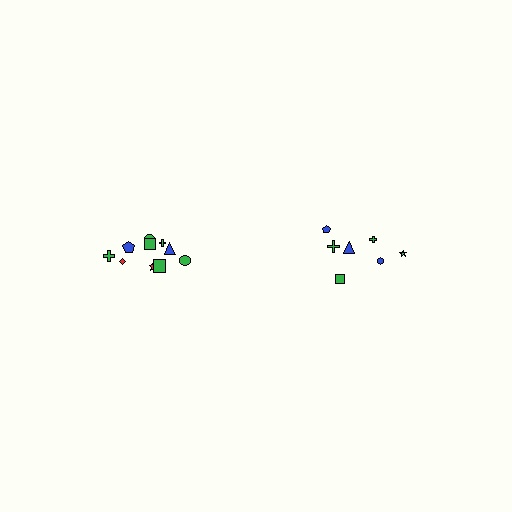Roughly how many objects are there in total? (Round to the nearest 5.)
Roughly 15 objects in total.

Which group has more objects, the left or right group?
The left group.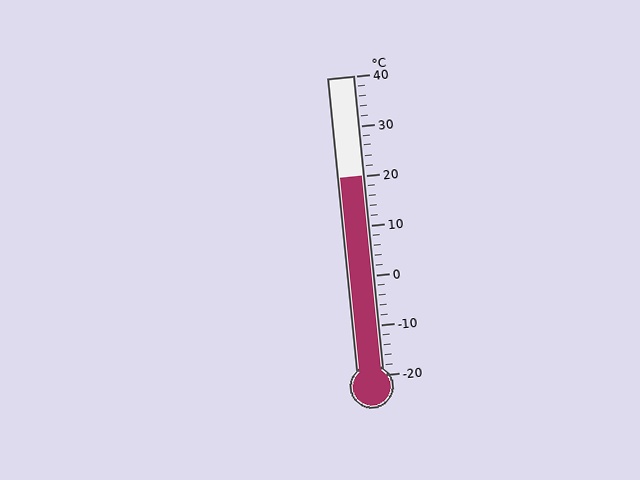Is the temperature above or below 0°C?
The temperature is above 0°C.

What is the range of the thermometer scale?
The thermometer scale ranges from -20°C to 40°C.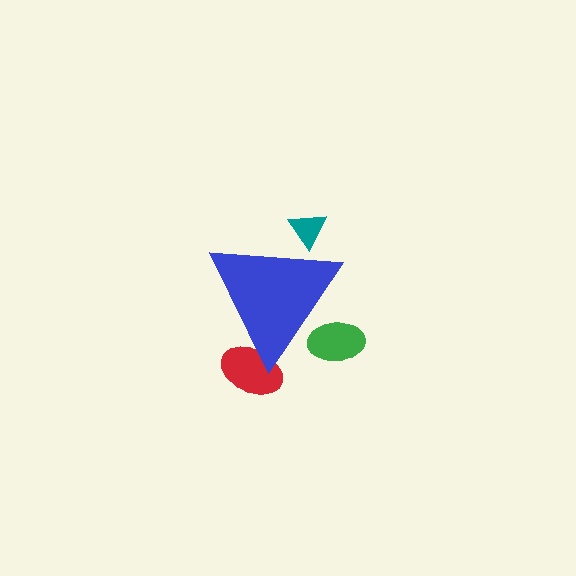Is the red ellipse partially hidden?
Yes, the red ellipse is partially hidden behind the blue triangle.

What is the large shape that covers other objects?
A blue triangle.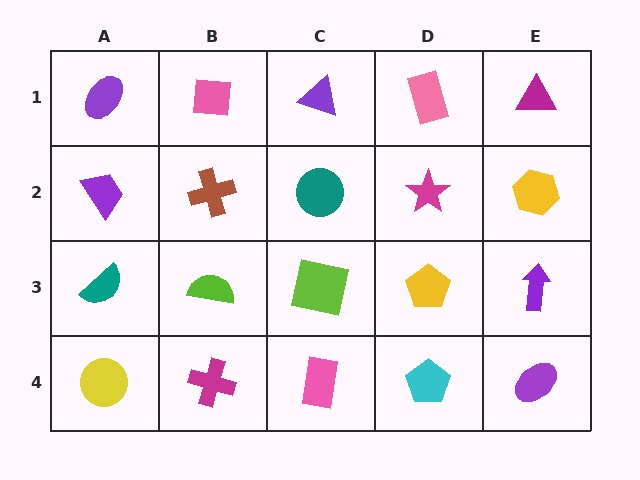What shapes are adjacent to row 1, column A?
A purple trapezoid (row 2, column A), a pink square (row 1, column B).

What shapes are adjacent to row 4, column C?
A lime square (row 3, column C), a magenta cross (row 4, column B), a cyan pentagon (row 4, column D).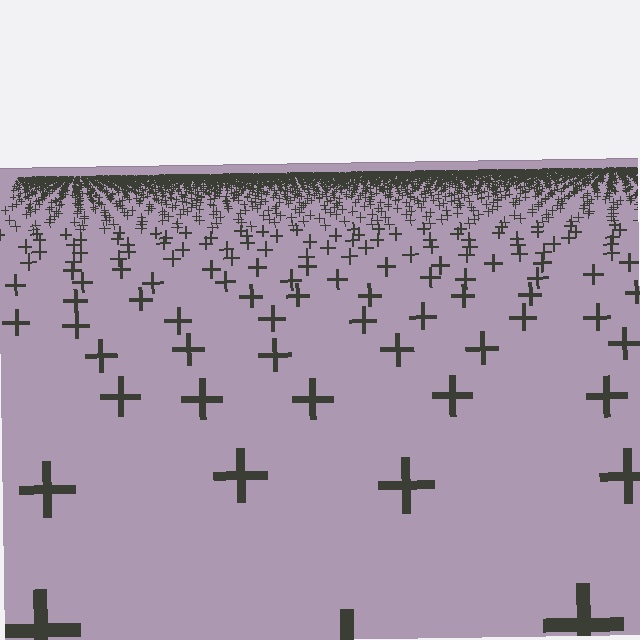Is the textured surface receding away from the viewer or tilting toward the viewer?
The surface is receding away from the viewer. Texture elements get smaller and denser toward the top.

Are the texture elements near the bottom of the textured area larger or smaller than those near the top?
Larger. Near the bottom, elements are closer to the viewer and appear at a bigger on-screen size.